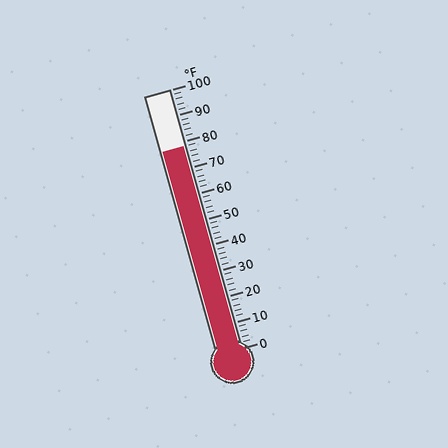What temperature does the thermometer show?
The thermometer shows approximately 78°F.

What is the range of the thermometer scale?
The thermometer scale ranges from 0°F to 100°F.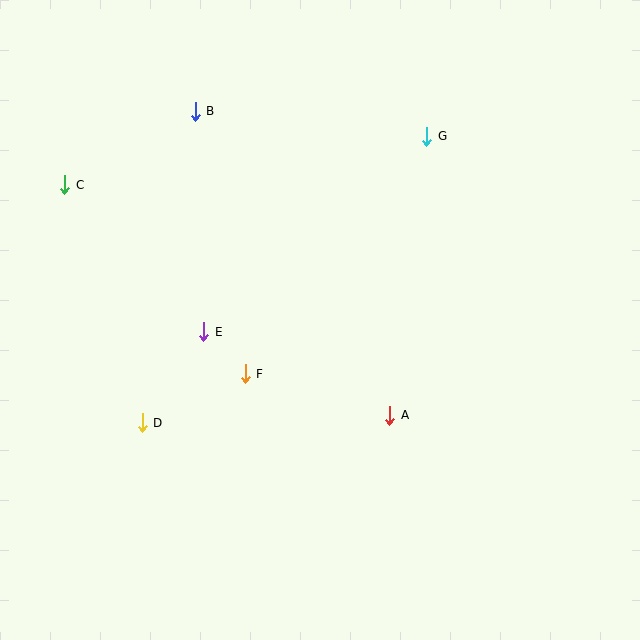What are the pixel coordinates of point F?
Point F is at (245, 374).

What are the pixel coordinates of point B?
Point B is at (195, 111).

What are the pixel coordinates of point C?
Point C is at (65, 185).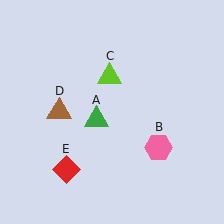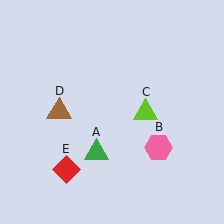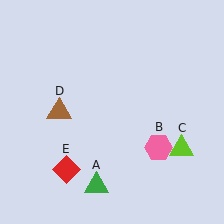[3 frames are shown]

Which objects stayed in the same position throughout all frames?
Pink hexagon (object B) and brown triangle (object D) and red diamond (object E) remained stationary.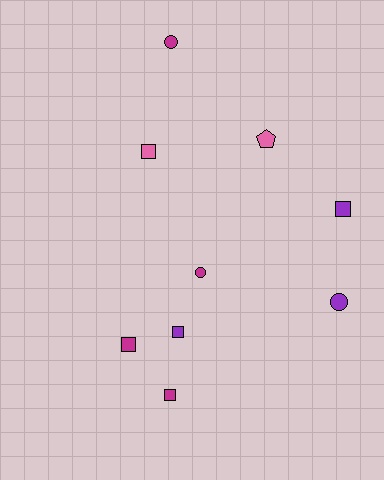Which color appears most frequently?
Magenta, with 4 objects.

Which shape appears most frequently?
Square, with 5 objects.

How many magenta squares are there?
There are 2 magenta squares.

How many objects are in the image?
There are 9 objects.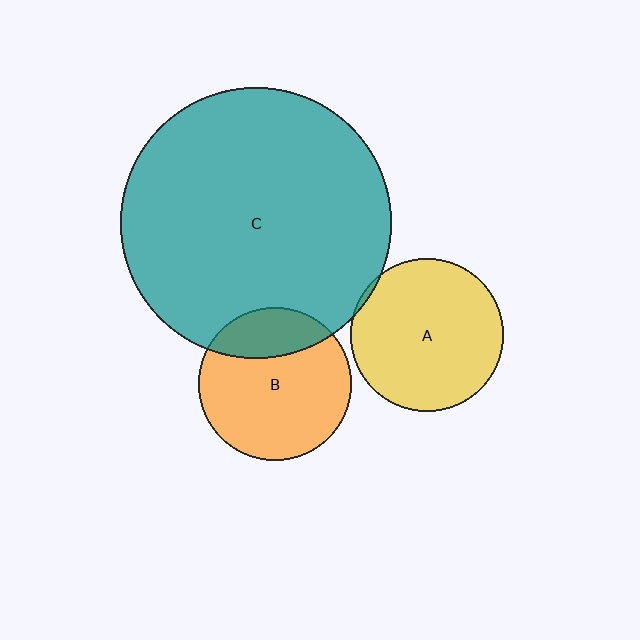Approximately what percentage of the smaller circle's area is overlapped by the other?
Approximately 25%.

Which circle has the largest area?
Circle C (teal).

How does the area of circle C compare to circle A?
Approximately 3.1 times.